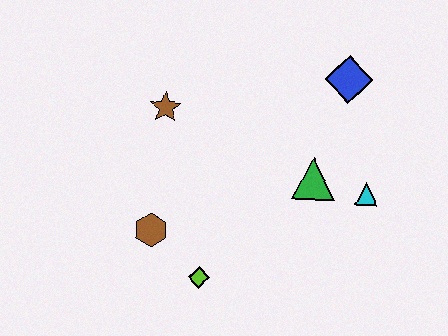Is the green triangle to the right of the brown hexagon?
Yes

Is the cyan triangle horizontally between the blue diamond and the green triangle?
No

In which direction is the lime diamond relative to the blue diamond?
The lime diamond is below the blue diamond.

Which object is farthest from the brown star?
The cyan triangle is farthest from the brown star.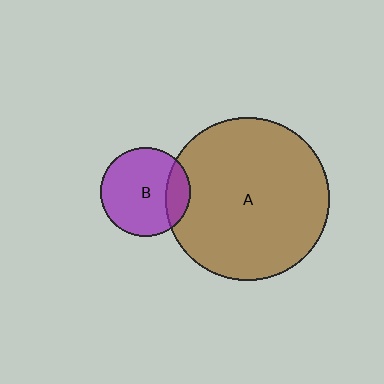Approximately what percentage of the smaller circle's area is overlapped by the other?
Approximately 20%.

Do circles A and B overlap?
Yes.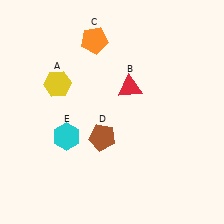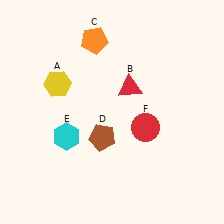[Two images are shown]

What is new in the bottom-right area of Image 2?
A red circle (F) was added in the bottom-right area of Image 2.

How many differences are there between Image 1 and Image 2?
There is 1 difference between the two images.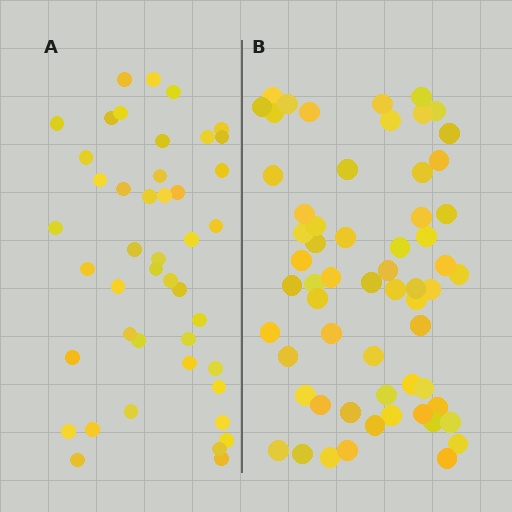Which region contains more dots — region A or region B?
Region B (the right region) has more dots.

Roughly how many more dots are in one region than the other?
Region B has approximately 15 more dots than region A.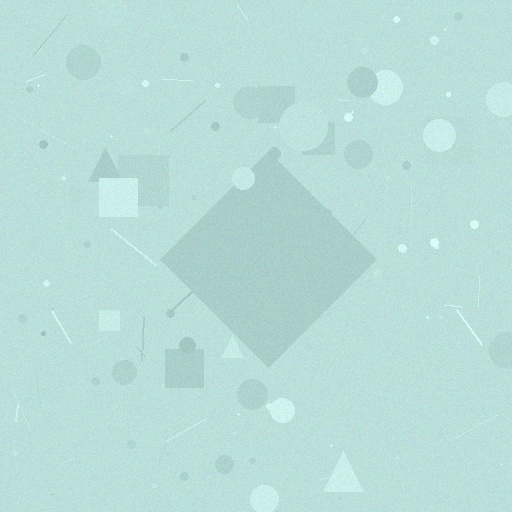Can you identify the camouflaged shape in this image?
The camouflaged shape is a diamond.